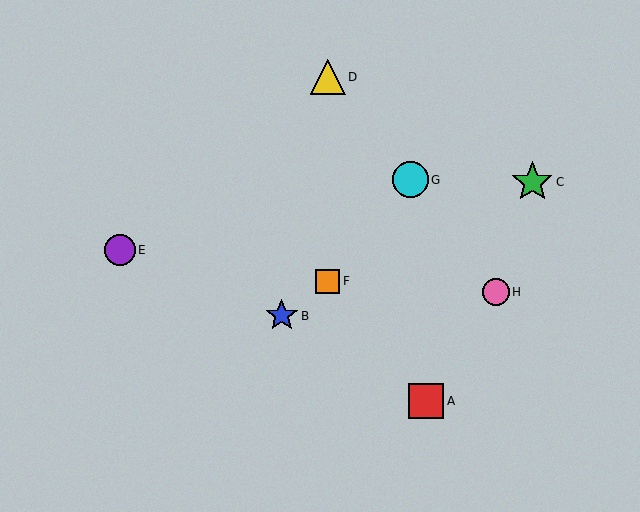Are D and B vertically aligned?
No, D is at x≈328 and B is at x≈282.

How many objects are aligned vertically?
2 objects (D, F) are aligned vertically.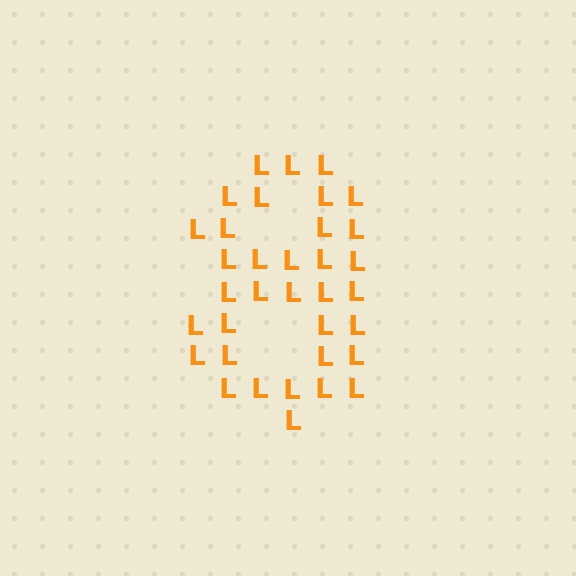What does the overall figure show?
The overall figure shows the digit 8.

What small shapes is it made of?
It is made of small letter L's.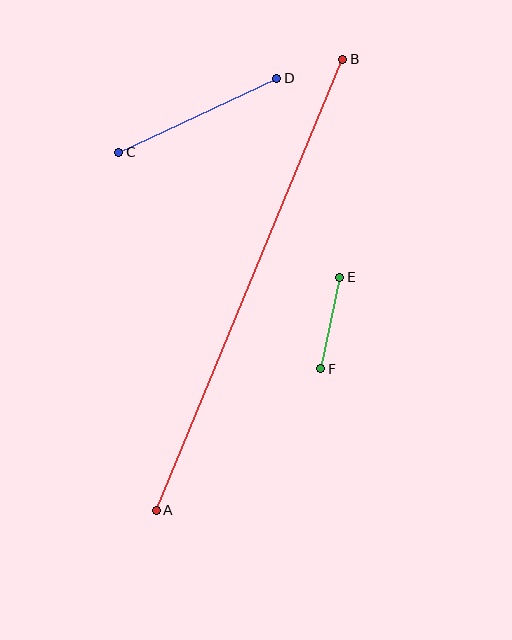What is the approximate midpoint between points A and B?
The midpoint is at approximately (250, 285) pixels.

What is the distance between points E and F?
The distance is approximately 94 pixels.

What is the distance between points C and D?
The distance is approximately 175 pixels.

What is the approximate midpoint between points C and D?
The midpoint is at approximately (198, 115) pixels.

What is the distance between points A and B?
The distance is approximately 488 pixels.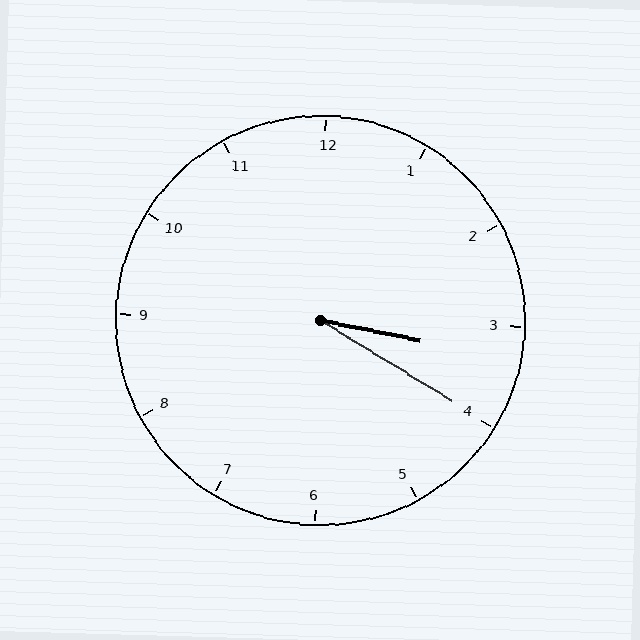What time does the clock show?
3:20.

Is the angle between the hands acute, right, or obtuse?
It is acute.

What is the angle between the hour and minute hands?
Approximately 20 degrees.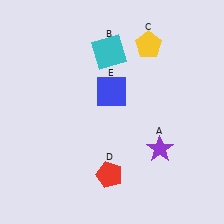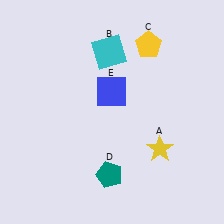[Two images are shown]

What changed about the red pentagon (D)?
In Image 1, D is red. In Image 2, it changed to teal.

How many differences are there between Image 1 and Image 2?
There are 2 differences between the two images.